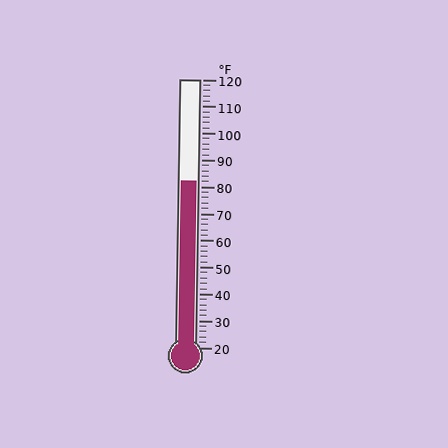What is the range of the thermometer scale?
The thermometer scale ranges from 20°F to 120°F.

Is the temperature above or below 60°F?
The temperature is above 60°F.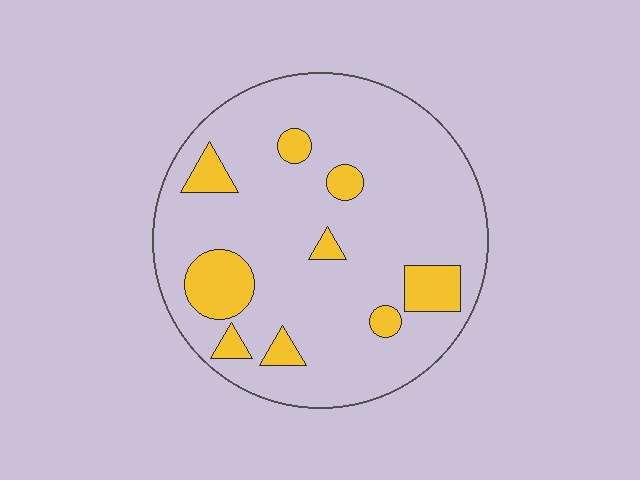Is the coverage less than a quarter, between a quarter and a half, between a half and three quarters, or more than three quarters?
Less than a quarter.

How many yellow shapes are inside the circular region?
9.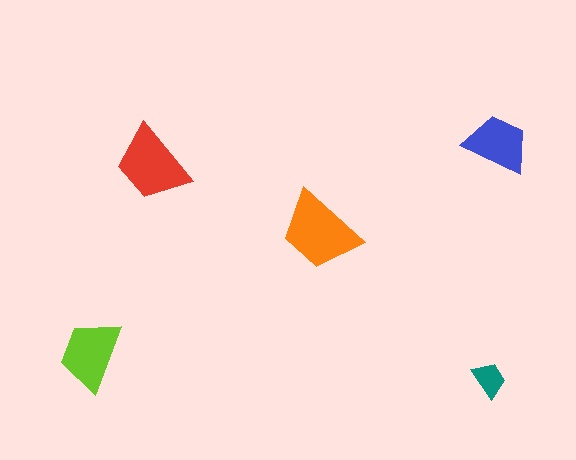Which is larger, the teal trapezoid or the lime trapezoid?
The lime one.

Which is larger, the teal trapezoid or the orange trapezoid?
The orange one.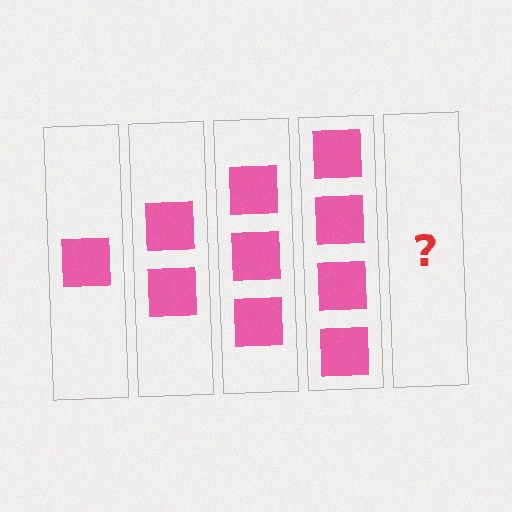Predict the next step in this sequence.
The next step is 5 squares.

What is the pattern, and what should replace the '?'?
The pattern is that each step adds one more square. The '?' should be 5 squares.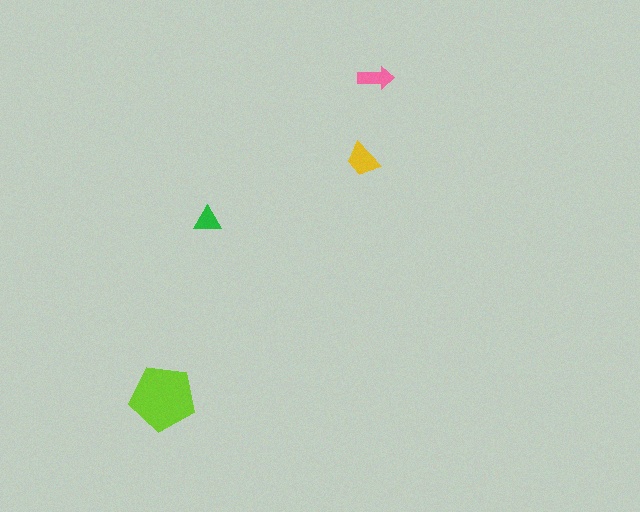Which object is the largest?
The lime pentagon.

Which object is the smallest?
The green triangle.